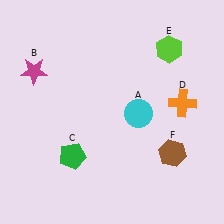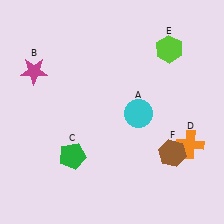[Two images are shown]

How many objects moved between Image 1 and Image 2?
1 object moved between the two images.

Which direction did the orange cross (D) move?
The orange cross (D) moved down.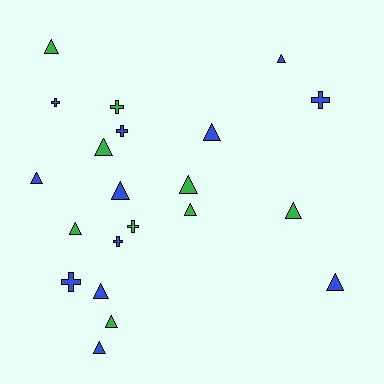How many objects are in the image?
There are 21 objects.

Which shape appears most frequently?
Triangle, with 14 objects.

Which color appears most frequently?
Blue, with 12 objects.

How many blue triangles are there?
There are 7 blue triangles.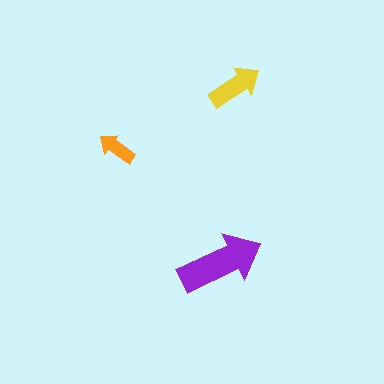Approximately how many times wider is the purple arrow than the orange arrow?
About 2 times wider.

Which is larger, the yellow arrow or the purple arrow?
The purple one.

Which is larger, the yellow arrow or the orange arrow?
The yellow one.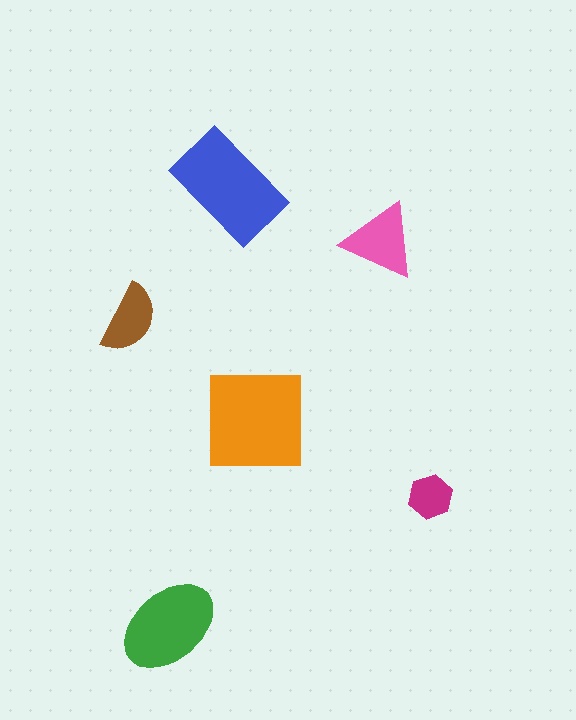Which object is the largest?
The orange square.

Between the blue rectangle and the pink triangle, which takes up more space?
The blue rectangle.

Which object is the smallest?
The magenta hexagon.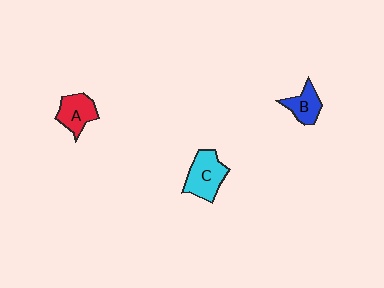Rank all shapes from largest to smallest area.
From largest to smallest: C (cyan), A (red), B (blue).